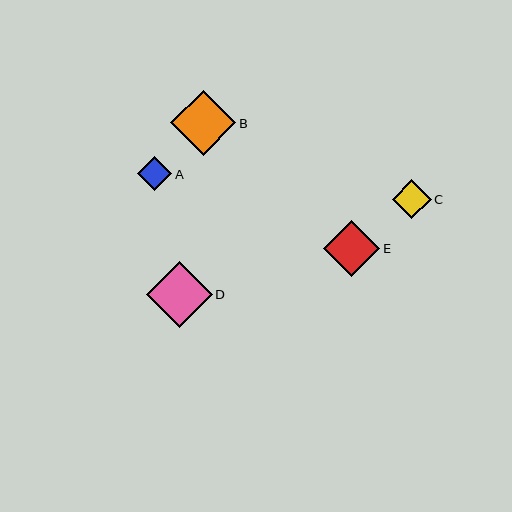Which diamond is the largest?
Diamond D is the largest with a size of approximately 66 pixels.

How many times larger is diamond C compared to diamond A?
Diamond C is approximately 1.2 times the size of diamond A.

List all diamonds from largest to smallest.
From largest to smallest: D, B, E, C, A.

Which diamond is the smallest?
Diamond A is the smallest with a size of approximately 34 pixels.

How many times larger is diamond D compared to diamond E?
Diamond D is approximately 1.2 times the size of diamond E.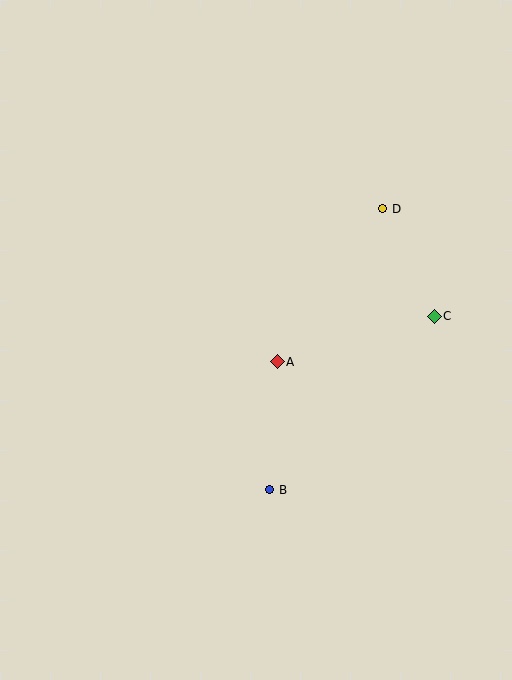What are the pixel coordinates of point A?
Point A is at (277, 362).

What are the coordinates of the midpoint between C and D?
The midpoint between C and D is at (408, 263).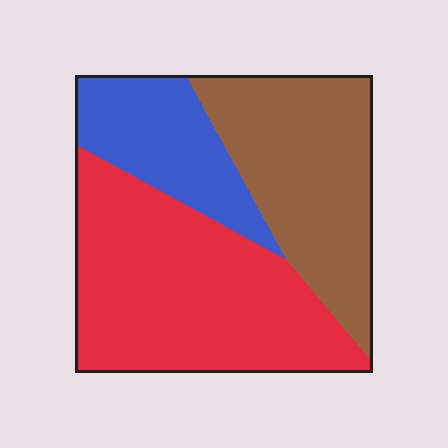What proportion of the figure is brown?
Brown takes up between a third and a half of the figure.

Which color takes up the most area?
Red, at roughly 45%.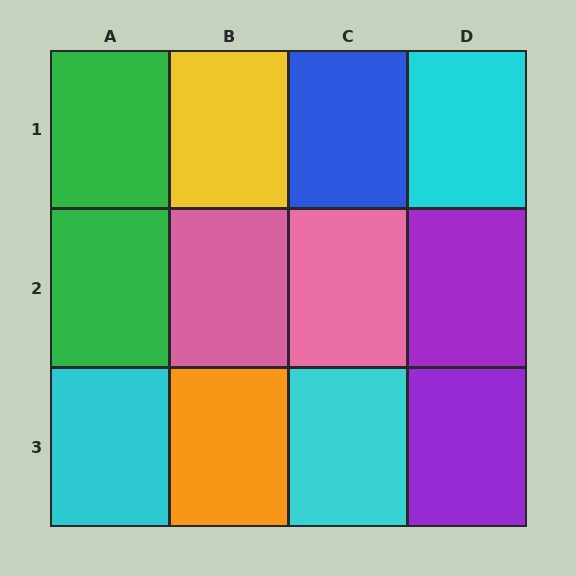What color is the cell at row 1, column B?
Yellow.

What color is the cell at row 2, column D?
Purple.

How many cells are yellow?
1 cell is yellow.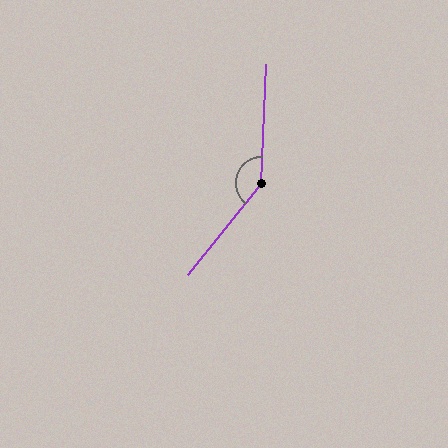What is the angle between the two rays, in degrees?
Approximately 144 degrees.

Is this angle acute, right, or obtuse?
It is obtuse.